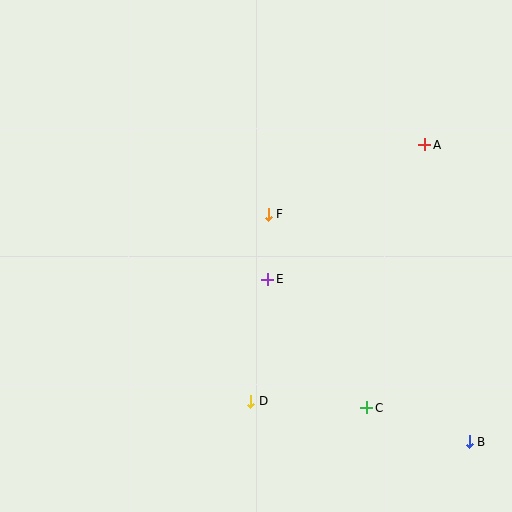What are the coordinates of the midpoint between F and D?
The midpoint between F and D is at (260, 308).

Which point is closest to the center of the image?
Point E at (268, 279) is closest to the center.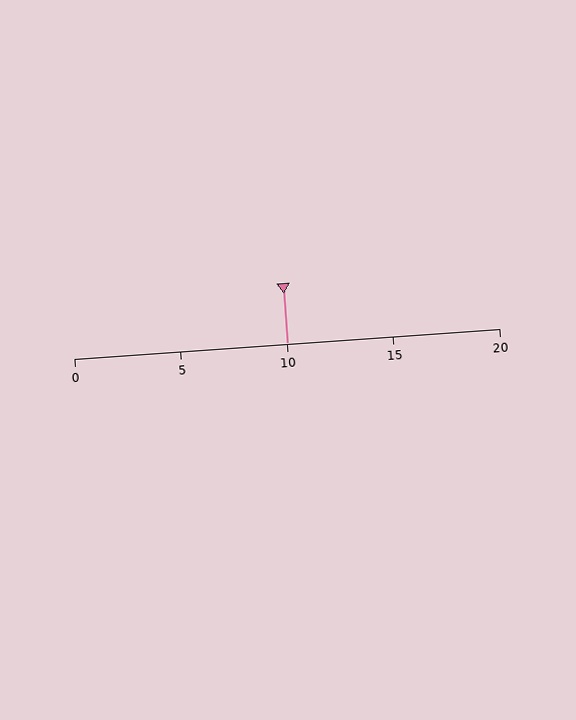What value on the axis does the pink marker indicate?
The marker indicates approximately 10.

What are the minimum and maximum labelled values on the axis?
The axis runs from 0 to 20.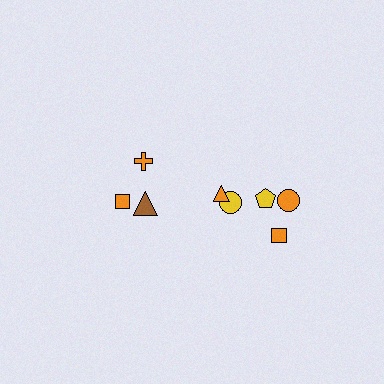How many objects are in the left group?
There are 3 objects.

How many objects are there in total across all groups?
There are 8 objects.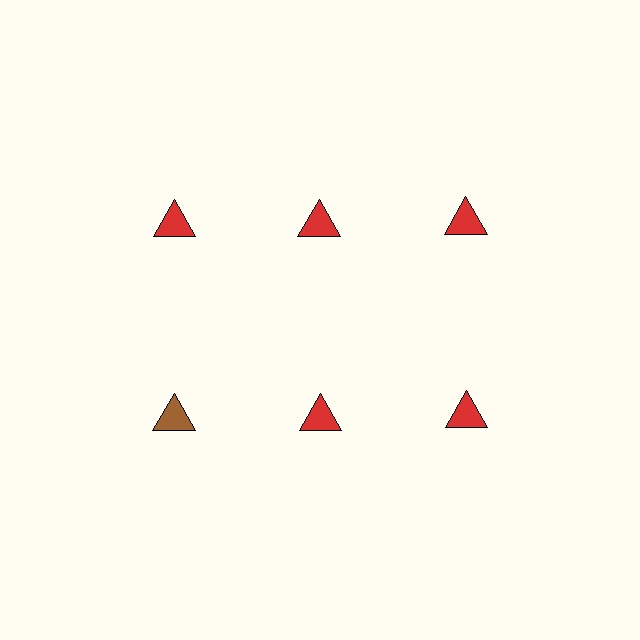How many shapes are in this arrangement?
There are 6 shapes arranged in a grid pattern.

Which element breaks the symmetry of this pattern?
The brown triangle in the second row, leftmost column breaks the symmetry. All other shapes are red triangles.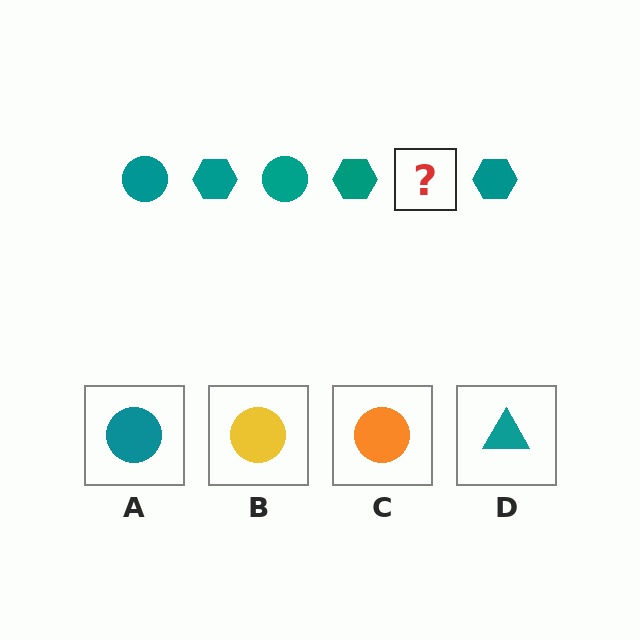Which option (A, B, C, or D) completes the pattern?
A.